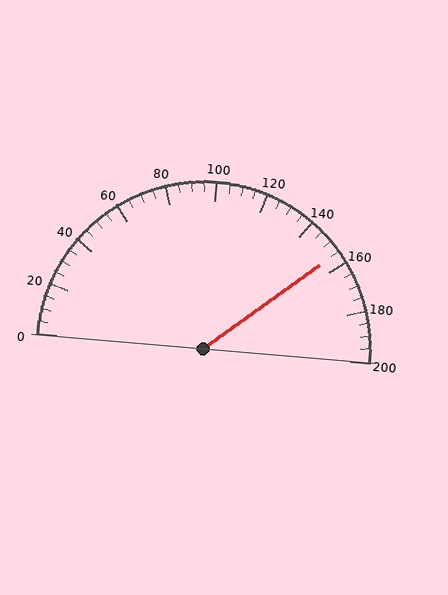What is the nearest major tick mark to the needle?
The nearest major tick mark is 160.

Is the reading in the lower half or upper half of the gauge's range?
The reading is in the upper half of the range (0 to 200).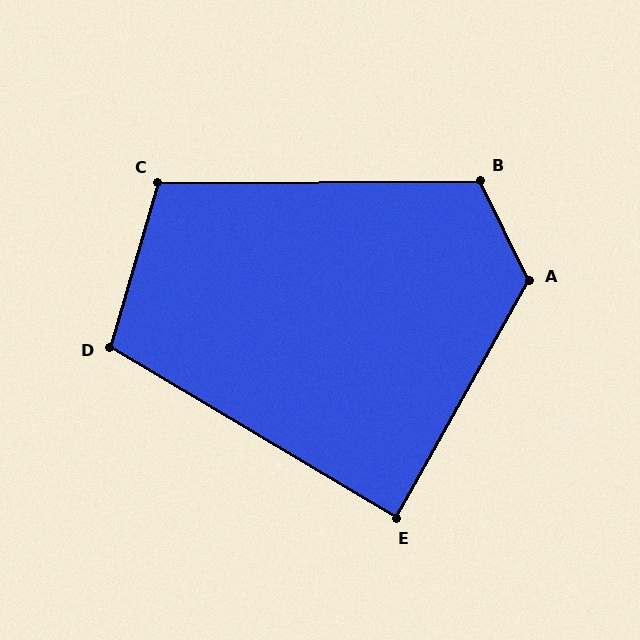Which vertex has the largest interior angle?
A, at approximately 125 degrees.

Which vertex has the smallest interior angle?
E, at approximately 88 degrees.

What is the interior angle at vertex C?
Approximately 107 degrees (obtuse).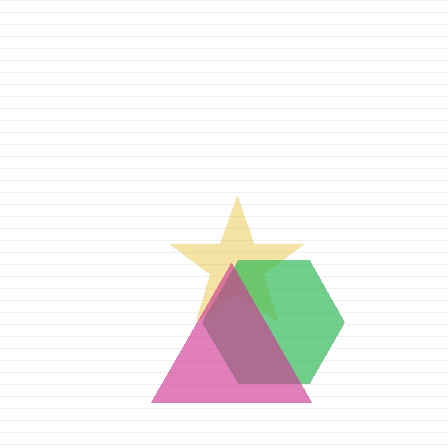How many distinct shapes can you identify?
There are 3 distinct shapes: a yellow star, a green hexagon, a magenta triangle.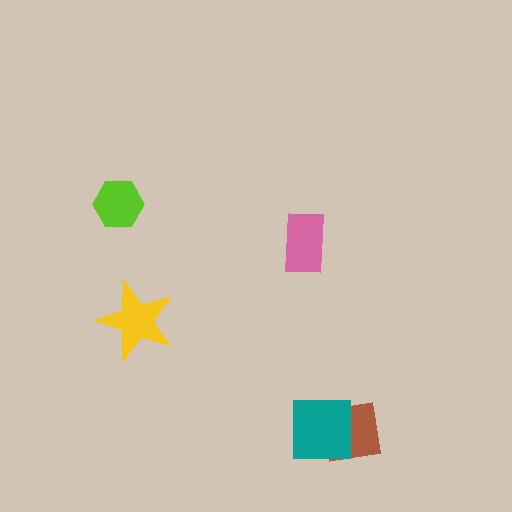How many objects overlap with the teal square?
1 object overlaps with the teal square.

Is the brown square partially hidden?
Yes, it is partially covered by another shape.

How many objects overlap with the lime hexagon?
0 objects overlap with the lime hexagon.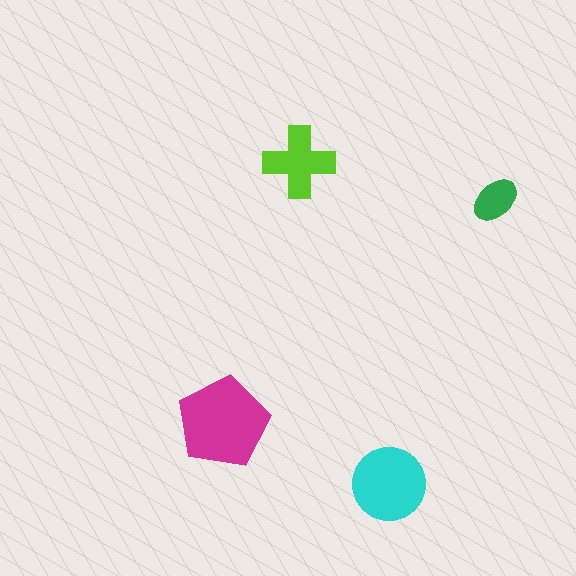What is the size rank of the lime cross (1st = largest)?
3rd.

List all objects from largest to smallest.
The magenta pentagon, the cyan circle, the lime cross, the green ellipse.